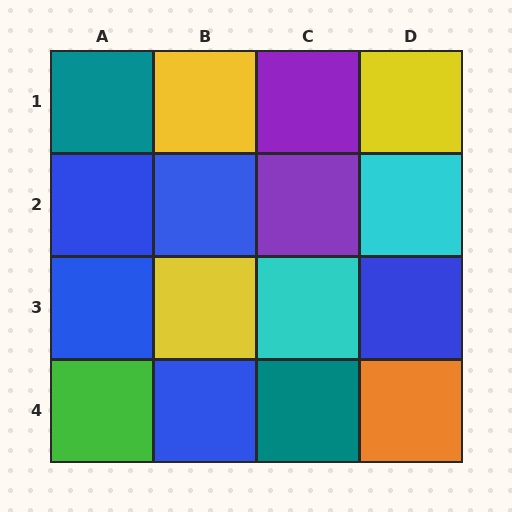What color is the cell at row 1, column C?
Purple.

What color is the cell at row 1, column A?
Teal.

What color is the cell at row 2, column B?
Blue.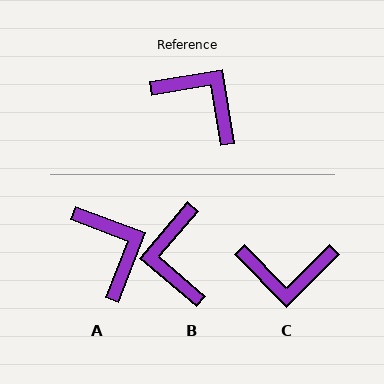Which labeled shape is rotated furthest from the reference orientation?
C, about 145 degrees away.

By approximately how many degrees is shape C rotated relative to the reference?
Approximately 145 degrees clockwise.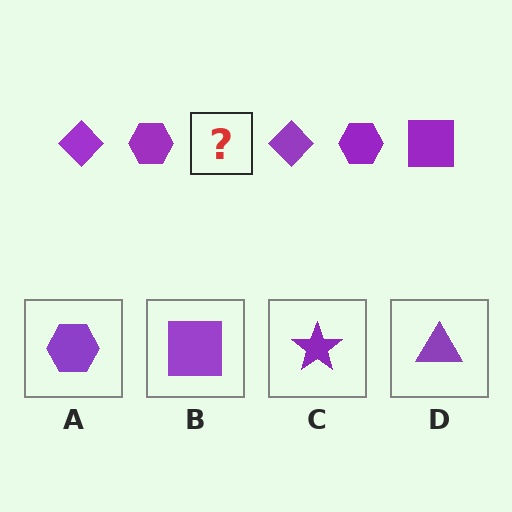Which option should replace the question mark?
Option B.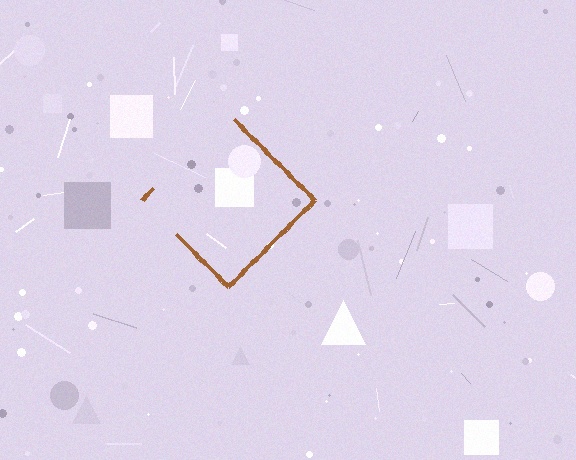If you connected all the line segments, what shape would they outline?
They would outline a diamond.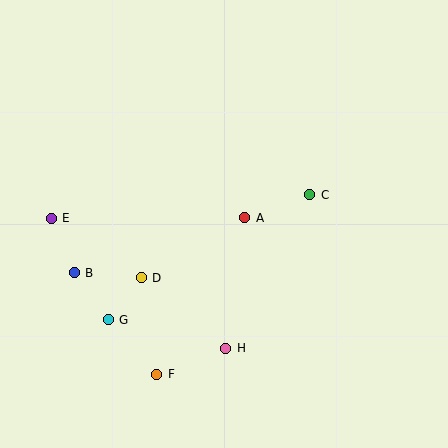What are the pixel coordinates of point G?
Point G is at (108, 320).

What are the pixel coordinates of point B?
Point B is at (74, 273).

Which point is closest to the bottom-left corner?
Point G is closest to the bottom-left corner.